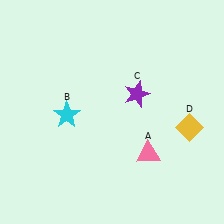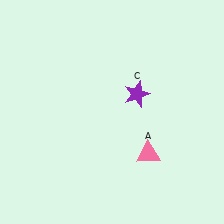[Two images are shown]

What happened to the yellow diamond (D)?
The yellow diamond (D) was removed in Image 2. It was in the bottom-right area of Image 1.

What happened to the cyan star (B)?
The cyan star (B) was removed in Image 2. It was in the bottom-left area of Image 1.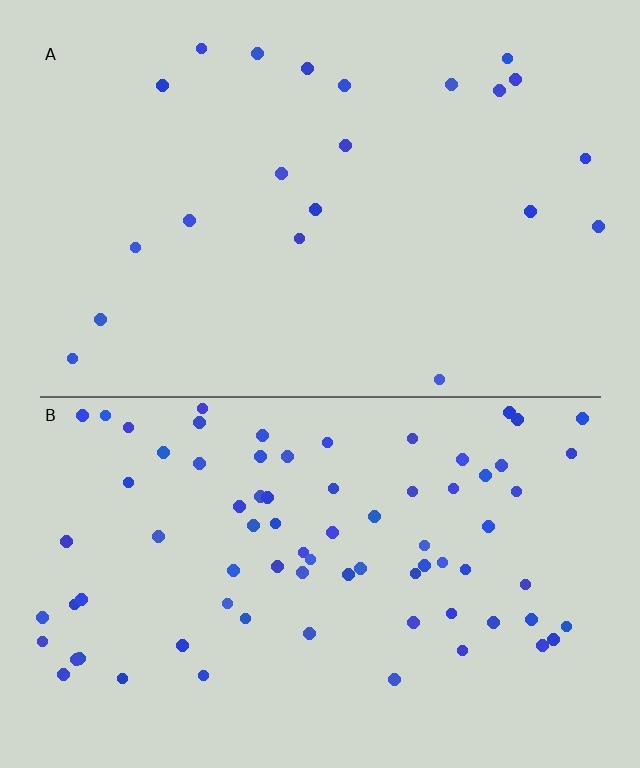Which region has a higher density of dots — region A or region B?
B (the bottom).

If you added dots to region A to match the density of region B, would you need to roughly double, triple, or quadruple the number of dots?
Approximately quadruple.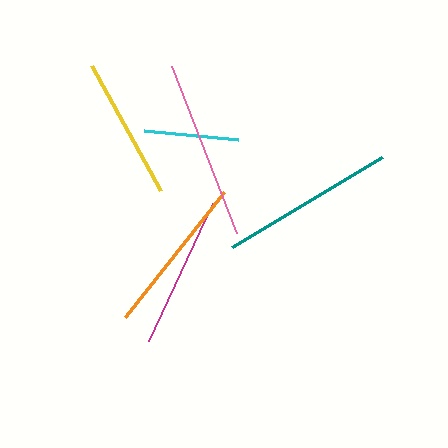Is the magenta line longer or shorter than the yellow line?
The magenta line is longer than the yellow line.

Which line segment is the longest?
The pink line is the longest at approximately 179 pixels.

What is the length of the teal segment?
The teal segment is approximately 174 pixels long.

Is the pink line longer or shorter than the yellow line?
The pink line is longer than the yellow line.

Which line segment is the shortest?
The cyan line is the shortest at approximately 94 pixels.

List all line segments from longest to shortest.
From longest to shortest: pink, teal, orange, magenta, yellow, cyan.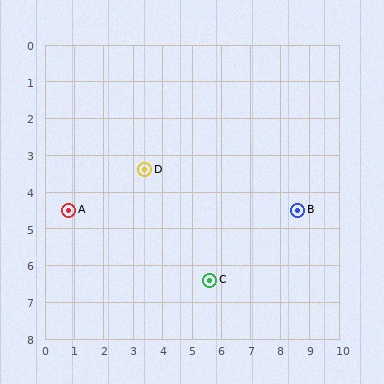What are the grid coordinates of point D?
Point D is at approximately (3.4, 3.4).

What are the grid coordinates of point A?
Point A is at approximately (0.8, 4.5).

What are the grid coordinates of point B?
Point B is at approximately (8.6, 4.5).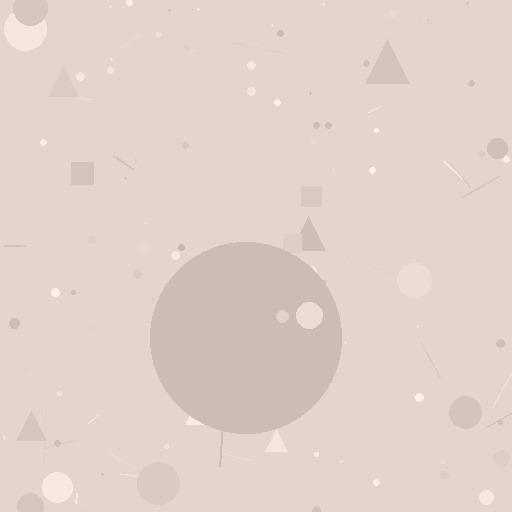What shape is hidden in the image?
A circle is hidden in the image.